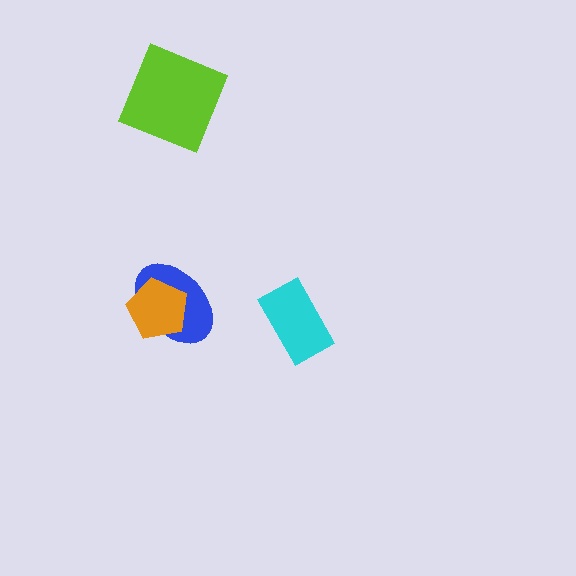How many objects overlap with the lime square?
0 objects overlap with the lime square.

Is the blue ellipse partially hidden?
Yes, it is partially covered by another shape.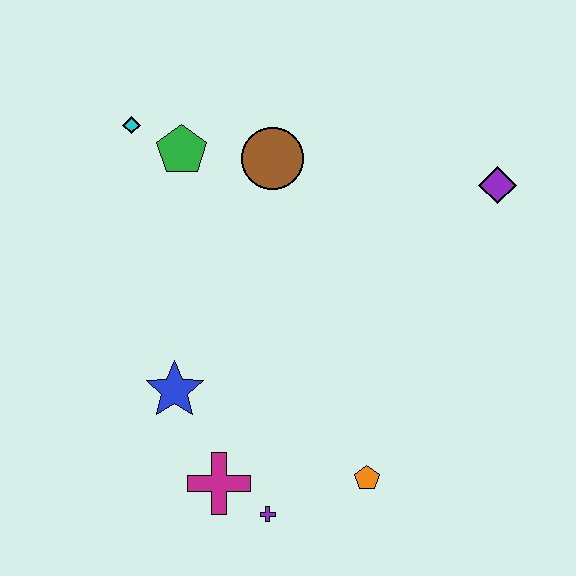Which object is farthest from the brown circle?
The purple cross is farthest from the brown circle.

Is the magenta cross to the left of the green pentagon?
No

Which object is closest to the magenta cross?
The purple cross is closest to the magenta cross.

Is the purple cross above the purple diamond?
No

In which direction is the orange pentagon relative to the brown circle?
The orange pentagon is below the brown circle.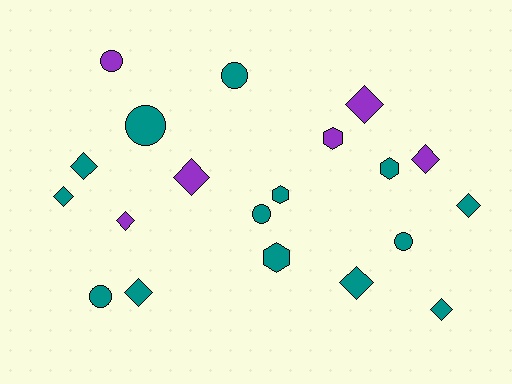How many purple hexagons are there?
There is 1 purple hexagon.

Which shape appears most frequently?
Diamond, with 10 objects.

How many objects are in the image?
There are 20 objects.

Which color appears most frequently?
Teal, with 14 objects.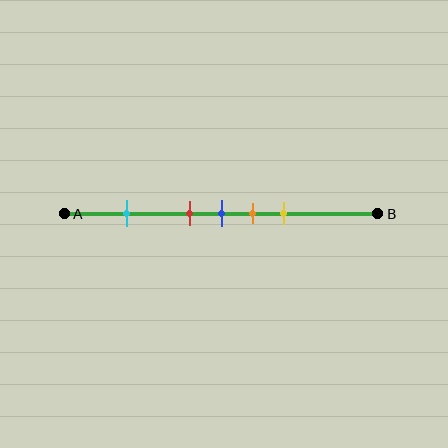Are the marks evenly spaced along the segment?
No, the marks are not evenly spaced.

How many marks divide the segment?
There are 5 marks dividing the segment.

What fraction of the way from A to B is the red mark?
The red mark is approximately 40% (0.4) of the way from A to B.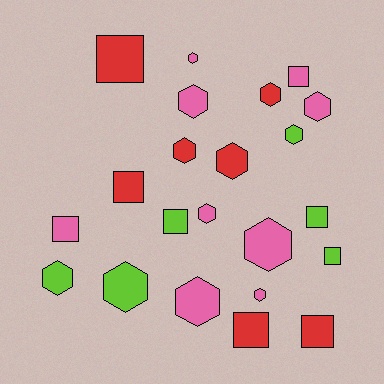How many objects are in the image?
There are 22 objects.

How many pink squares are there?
There are 2 pink squares.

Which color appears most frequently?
Pink, with 9 objects.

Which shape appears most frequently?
Hexagon, with 13 objects.